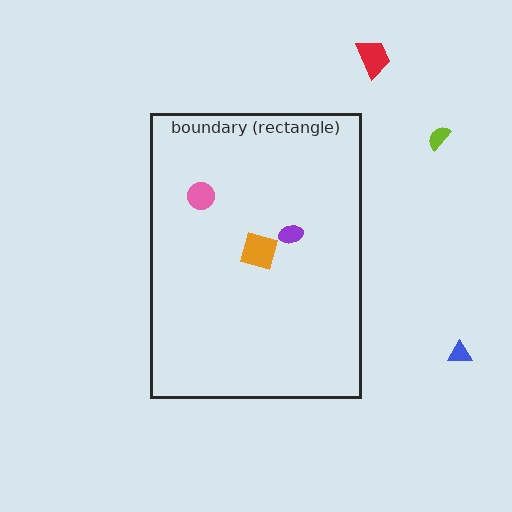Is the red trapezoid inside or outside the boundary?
Outside.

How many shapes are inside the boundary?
3 inside, 3 outside.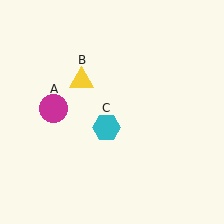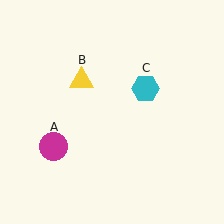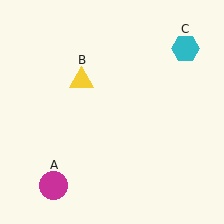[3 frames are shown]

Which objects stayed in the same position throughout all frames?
Yellow triangle (object B) remained stationary.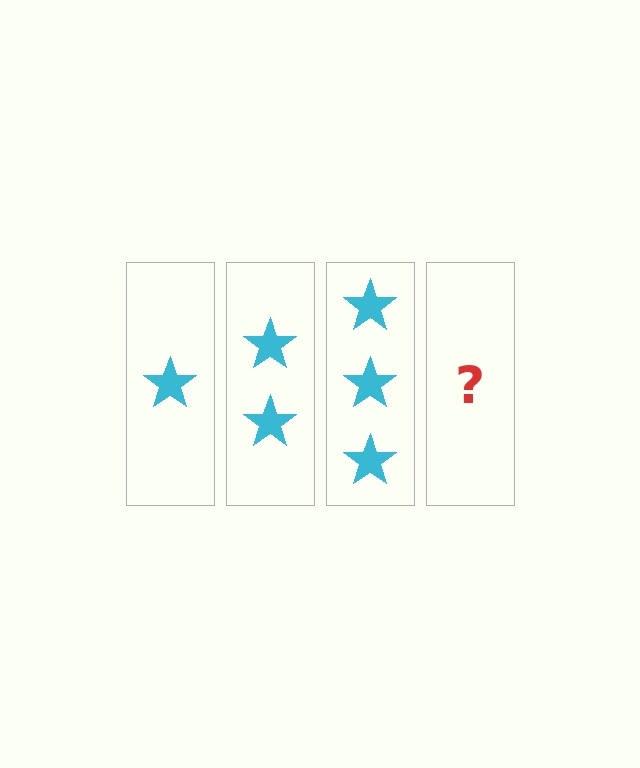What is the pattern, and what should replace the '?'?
The pattern is that each step adds one more star. The '?' should be 4 stars.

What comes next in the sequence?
The next element should be 4 stars.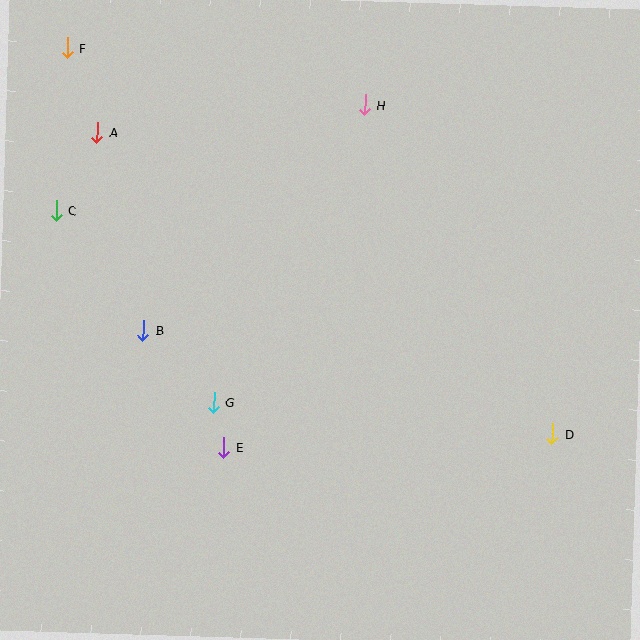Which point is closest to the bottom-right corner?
Point D is closest to the bottom-right corner.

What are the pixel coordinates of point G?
Point G is at (214, 403).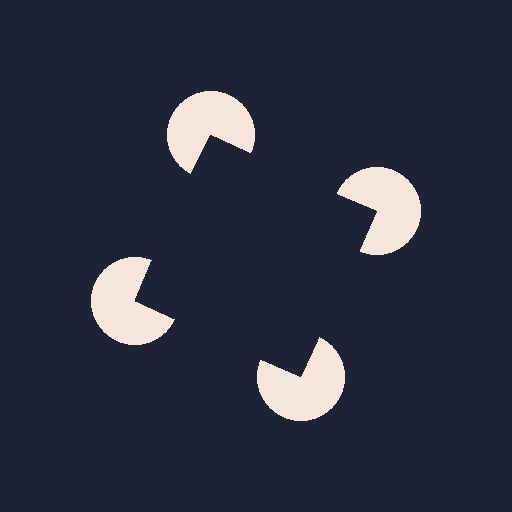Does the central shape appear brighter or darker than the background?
It typically appears slightly darker than the background, even though no actual brightness change is drawn.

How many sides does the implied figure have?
4 sides.